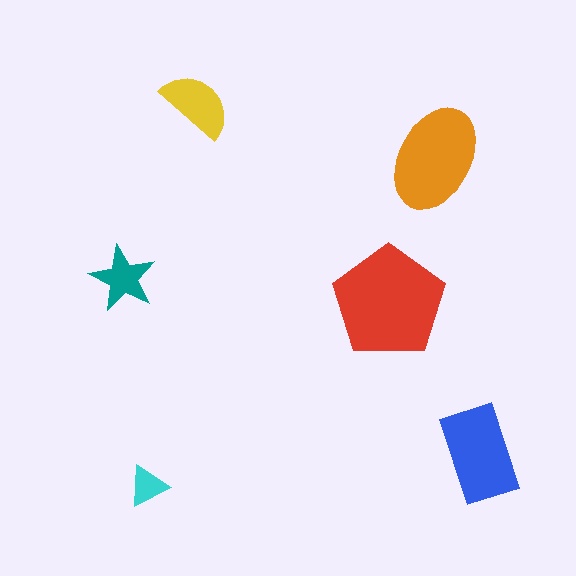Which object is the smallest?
The cyan triangle.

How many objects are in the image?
There are 6 objects in the image.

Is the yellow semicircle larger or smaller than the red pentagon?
Smaller.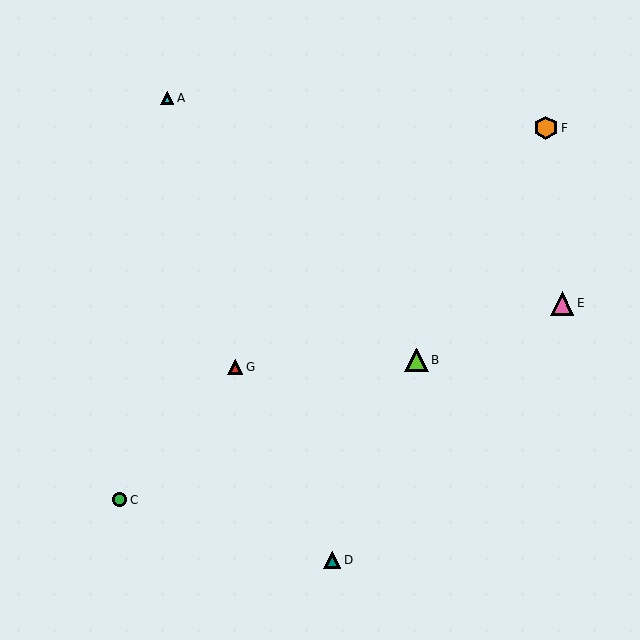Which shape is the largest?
The orange hexagon (labeled F) is the largest.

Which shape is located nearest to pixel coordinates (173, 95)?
The cyan triangle (labeled A) at (167, 98) is nearest to that location.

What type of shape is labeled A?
Shape A is a cyan triangle.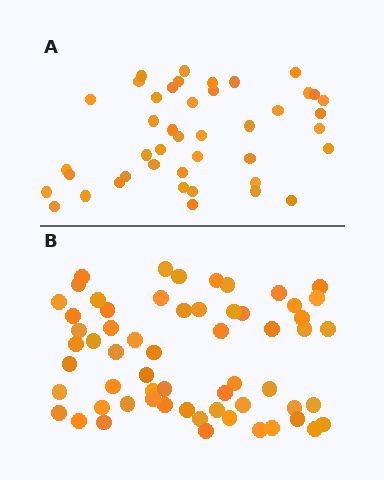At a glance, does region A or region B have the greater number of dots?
Region B (the bottom region) has more dots.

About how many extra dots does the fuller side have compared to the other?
Region B has approximately 15 more dots than region A.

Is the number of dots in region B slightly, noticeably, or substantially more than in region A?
Region B has noticeably more, but not dramatically so. The ratio is roughly 1.4 to 1.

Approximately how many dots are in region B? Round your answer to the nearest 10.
About 60 dots.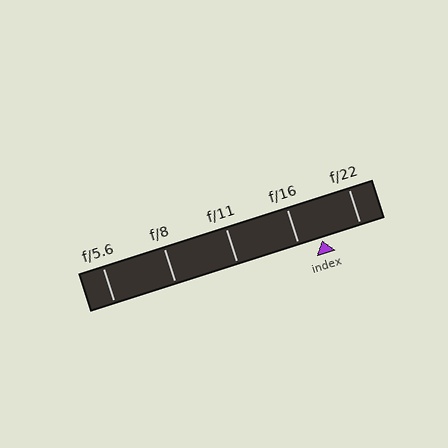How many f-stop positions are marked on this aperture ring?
There are 5 f-stop positions marked.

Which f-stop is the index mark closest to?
The index mark is closest to f/16.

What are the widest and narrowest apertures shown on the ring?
The widest aperture shown is f/5.6 and the narrowest is f/22.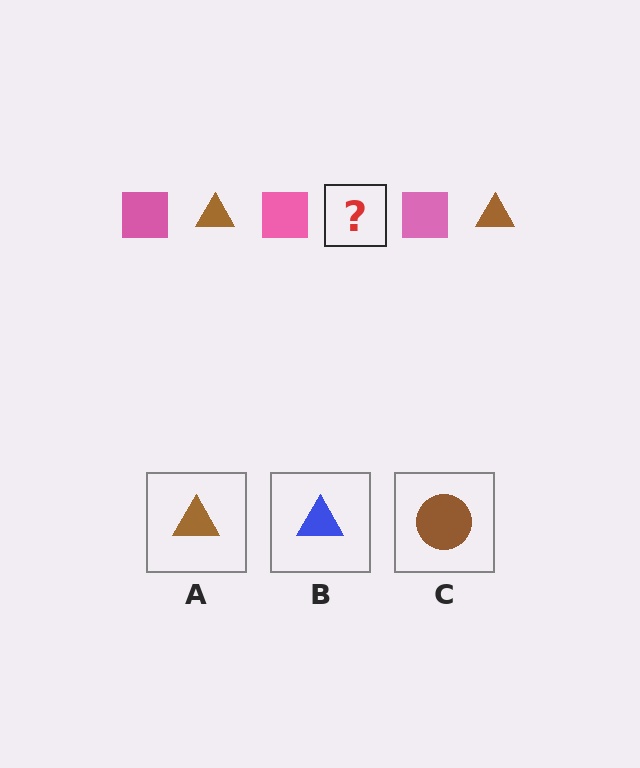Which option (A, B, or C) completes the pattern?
A.